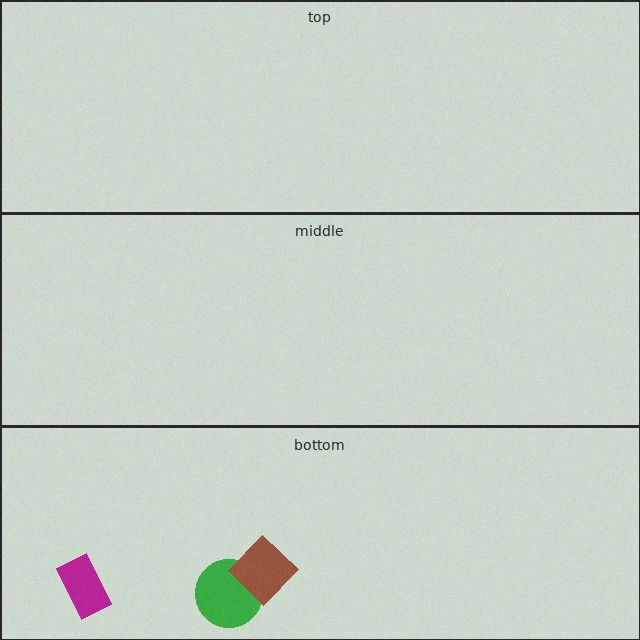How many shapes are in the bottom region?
3.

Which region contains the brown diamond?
The bottom region.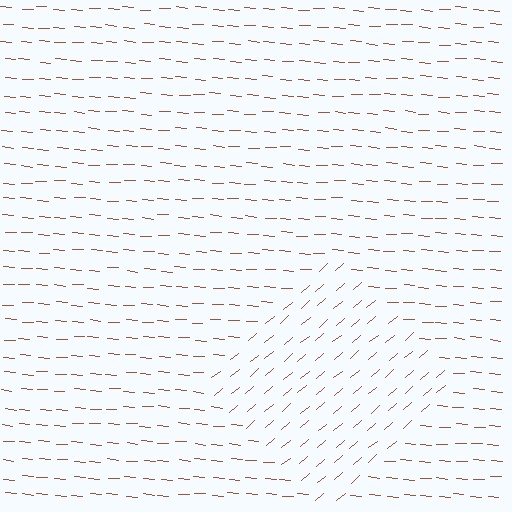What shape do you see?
I see a diamond.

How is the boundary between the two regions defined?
The boundary is defined purely by a change in line orientation (approximately 45 degrees difference). All lines are the same color and thickness.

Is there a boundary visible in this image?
Yes, there is a texture boundary formed by a change in line orientation.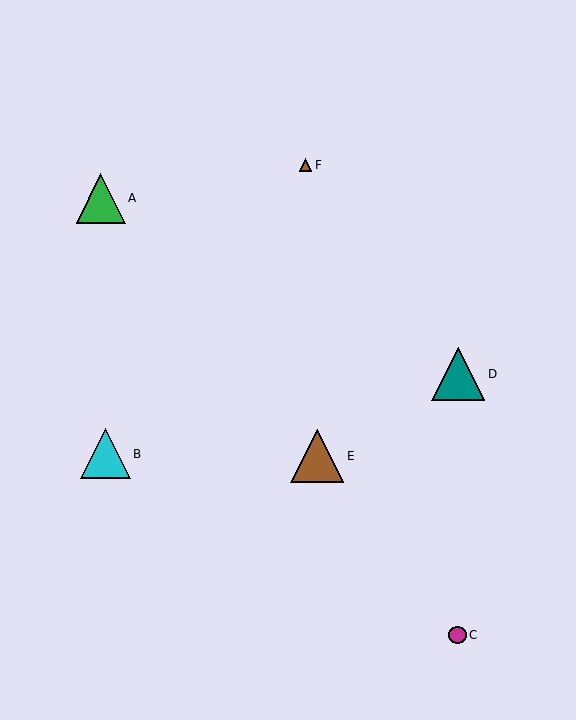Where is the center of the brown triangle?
The center of the brown triangle is at (317, 456).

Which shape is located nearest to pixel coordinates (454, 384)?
The teal triangle (labeled D) at (458, 374) is nearest to that location.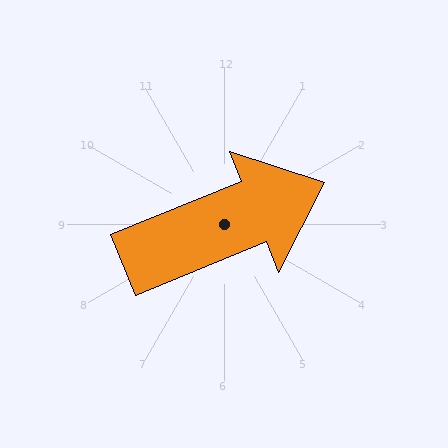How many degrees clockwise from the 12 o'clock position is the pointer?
Approximately 68 degrees.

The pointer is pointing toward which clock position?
Roughly 2 o'clock.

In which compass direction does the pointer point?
East.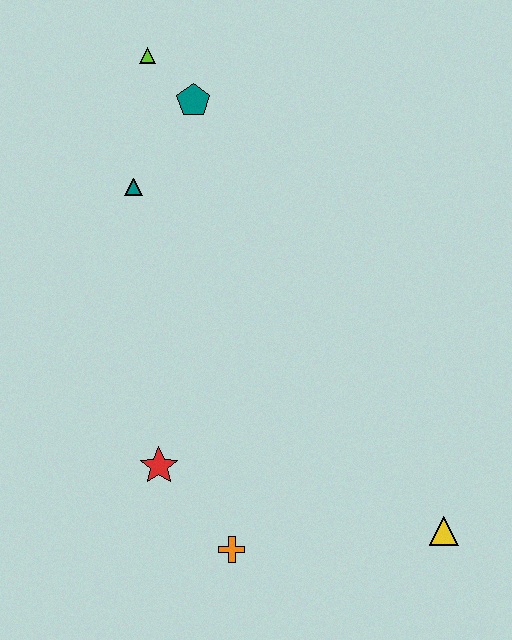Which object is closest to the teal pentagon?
The lime triangle is closest to the teal pentagon.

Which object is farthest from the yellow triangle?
The lime triangle is farthest from the yellow triangle.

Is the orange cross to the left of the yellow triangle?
Yes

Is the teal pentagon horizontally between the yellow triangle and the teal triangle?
Yes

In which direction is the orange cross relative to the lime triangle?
The orange cross is below the lime triangle.